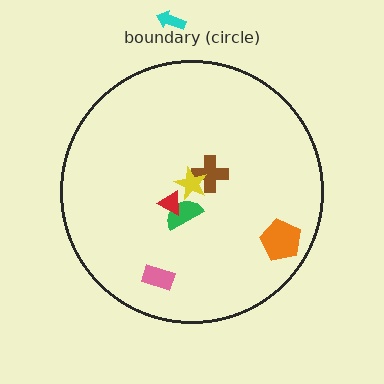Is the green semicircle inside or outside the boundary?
Inside.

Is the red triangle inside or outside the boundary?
Inside.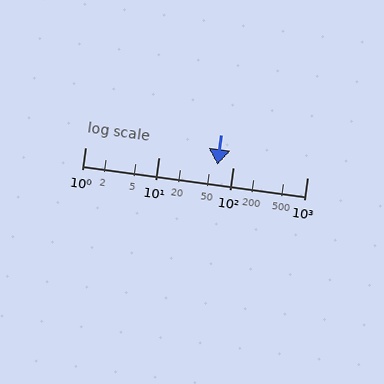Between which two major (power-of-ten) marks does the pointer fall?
The pointer is between 10 and 100.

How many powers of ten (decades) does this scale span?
The scale spans 3 decades, from 1 to 1000.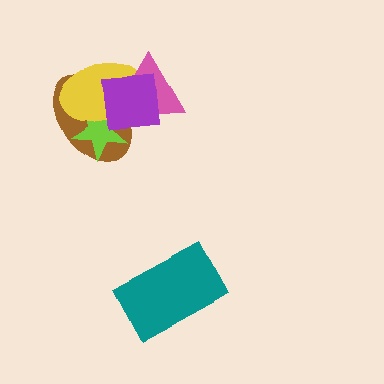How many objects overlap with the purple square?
4 objects overlap with the purple square.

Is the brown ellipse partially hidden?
Yes, it is partially covered by another shape.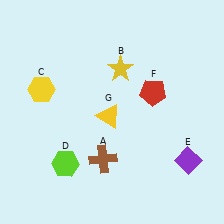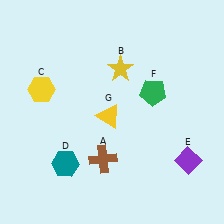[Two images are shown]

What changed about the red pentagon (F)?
In Image 1, F is red. In Image 2, it changed to green.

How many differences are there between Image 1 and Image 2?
There are 2 differences between the two images.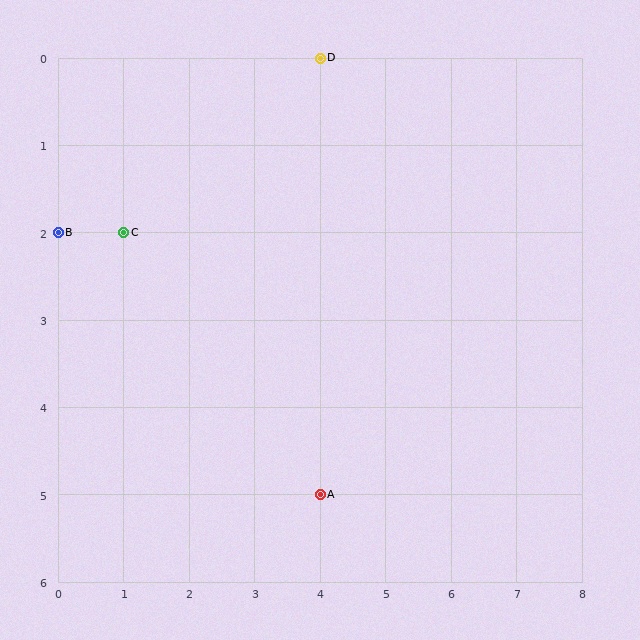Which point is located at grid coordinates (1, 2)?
Point C is at (1, 2).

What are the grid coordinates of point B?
Point B is at grid coordinates (0, 2).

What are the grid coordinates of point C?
Point C is at grid coordinates (1, 2).